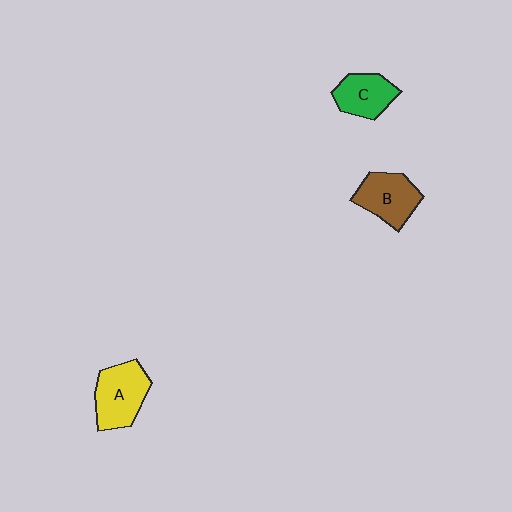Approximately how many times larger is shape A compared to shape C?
Approximately 1.3 times.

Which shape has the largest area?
Shape A (yellow).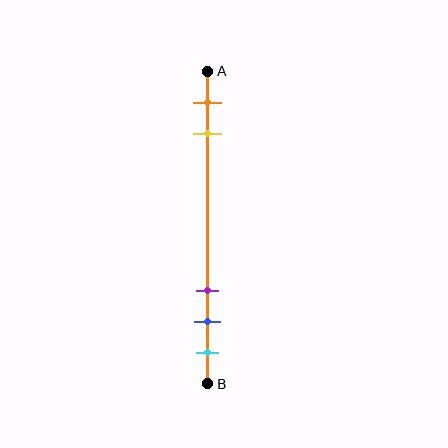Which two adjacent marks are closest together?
The blue and cyan marks are the closest adjacent pair.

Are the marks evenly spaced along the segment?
No, the marks are not evenly spaced.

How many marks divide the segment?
There are 5 marks dividing the segment.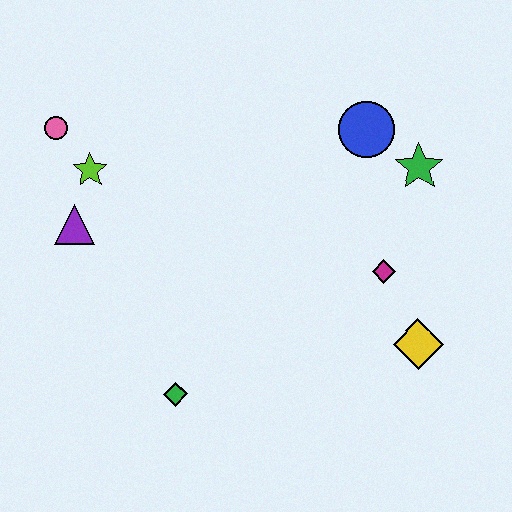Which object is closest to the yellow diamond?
The magenta diamond is closest to the yellow diamond.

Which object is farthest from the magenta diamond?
The pink circle is farthest from the magenta diamond.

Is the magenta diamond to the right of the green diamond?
Yes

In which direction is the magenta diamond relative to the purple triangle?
The magenta diamond is to the right of the purple triangle.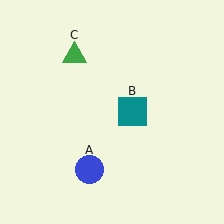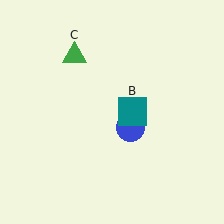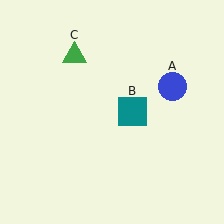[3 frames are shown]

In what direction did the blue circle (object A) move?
The blue circle (object A) moved up and to the right.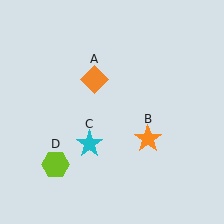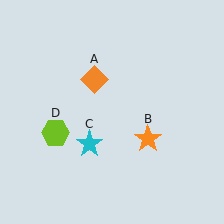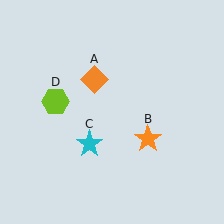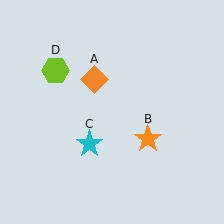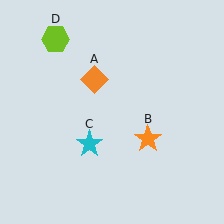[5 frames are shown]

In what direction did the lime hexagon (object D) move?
The lime hexagon (object D) moved up.